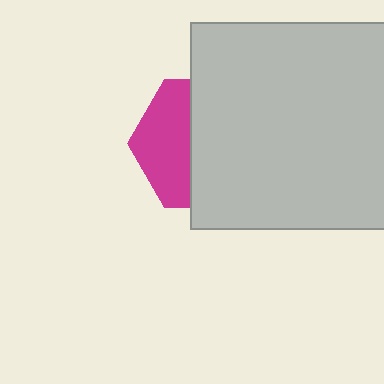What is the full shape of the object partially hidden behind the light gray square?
The partially hidden object is a magenta hexagon.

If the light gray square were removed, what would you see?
You would see the complete magenta hexagon.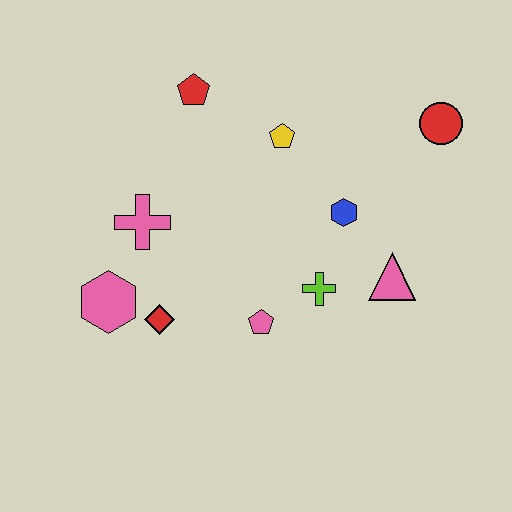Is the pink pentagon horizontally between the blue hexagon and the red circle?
No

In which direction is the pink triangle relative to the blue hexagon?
The pink triangle is below the blue hexagon.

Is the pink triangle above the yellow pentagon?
No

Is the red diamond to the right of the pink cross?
Yes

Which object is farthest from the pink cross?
The red circle is farthest from the pink cross.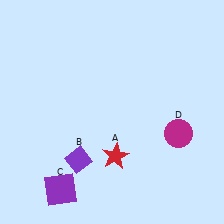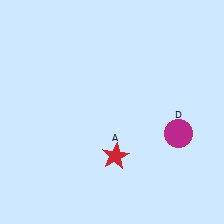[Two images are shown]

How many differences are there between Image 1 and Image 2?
There are 2 differences between the two images.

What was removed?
The purple square (C), the purple diamond (B) were removed in Image 2.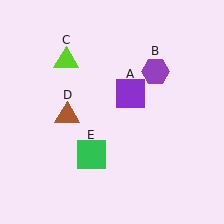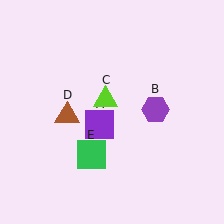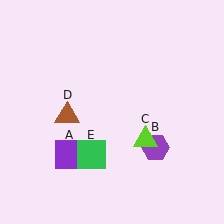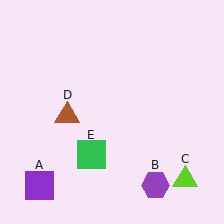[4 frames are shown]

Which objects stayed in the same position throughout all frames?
Brown triangle (object D) and green square (object E) remained stationary.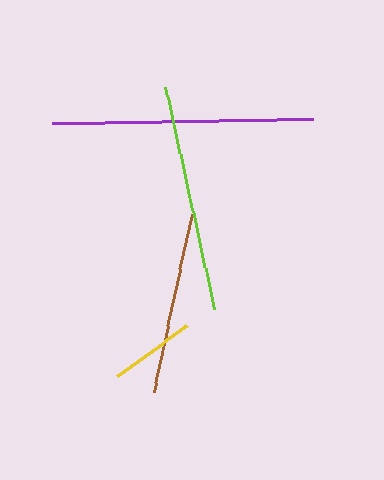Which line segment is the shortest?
The yellow line is the shortest at approximately 86 pixels.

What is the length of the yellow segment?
The yellow segment is approximately 86 pixels long.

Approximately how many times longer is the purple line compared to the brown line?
The purple line is approximately 1.4 times the length of the brown line.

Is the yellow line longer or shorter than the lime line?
The lime line is longer than the yellow line.